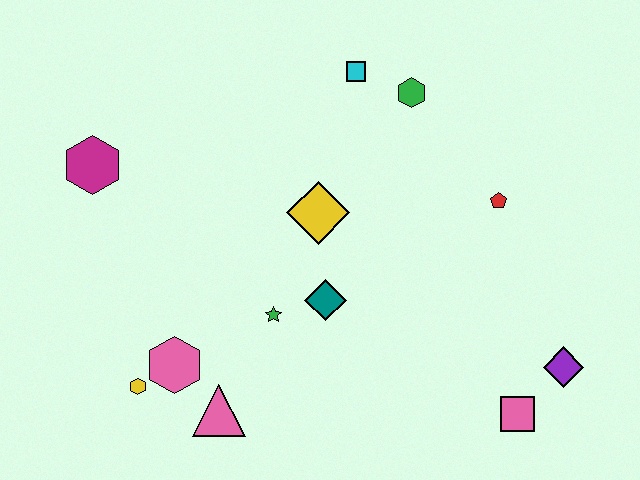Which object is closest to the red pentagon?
The green hexagon is closest to the red pentagon.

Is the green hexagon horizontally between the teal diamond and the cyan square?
No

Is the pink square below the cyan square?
Yes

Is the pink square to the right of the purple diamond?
No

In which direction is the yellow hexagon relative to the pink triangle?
The yellow hexagon is to the left of the pink triangle.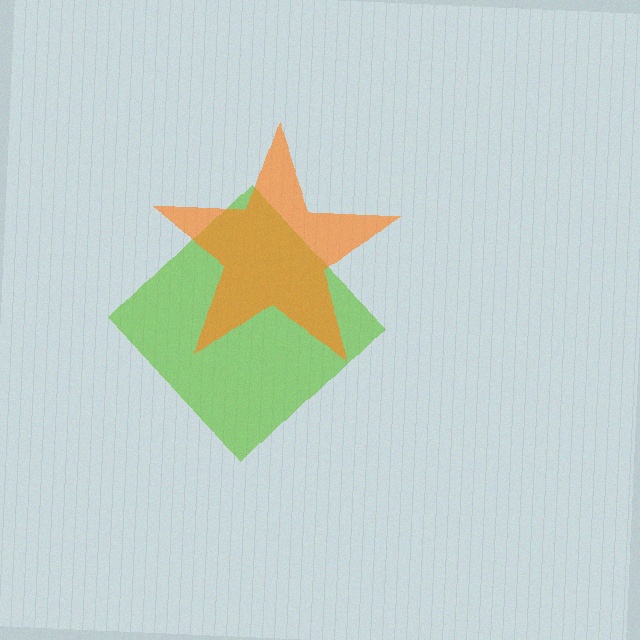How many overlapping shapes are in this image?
There are 2 overlapping shapes in the image.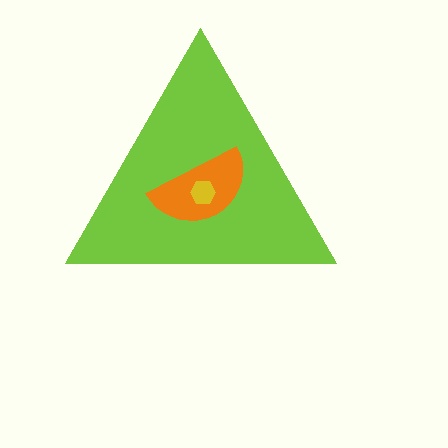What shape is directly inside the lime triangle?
The orange semicircle.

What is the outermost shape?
The lime triangle.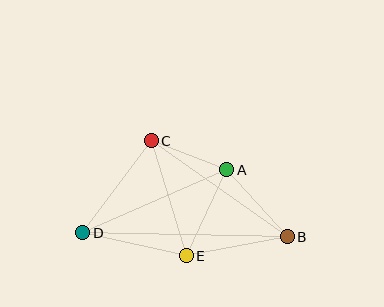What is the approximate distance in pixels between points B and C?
The distance between B and C is approximately 166 pixels.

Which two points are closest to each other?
Points A and C are closest to each other.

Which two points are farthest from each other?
Points B and D are farthest from each other.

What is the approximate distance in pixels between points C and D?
The distance between C and D is approximately 115 pixels.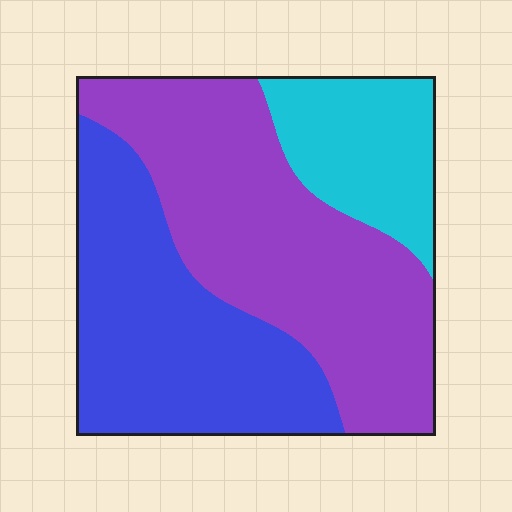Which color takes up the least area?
Cyan, at roughly 20%.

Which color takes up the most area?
Purple, at roughly 45%.